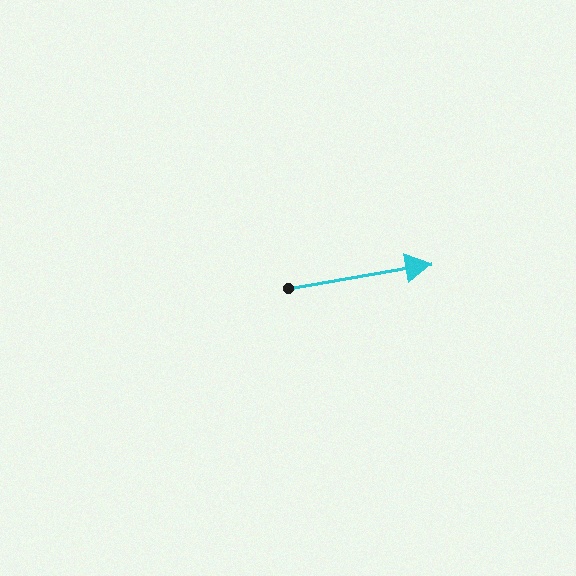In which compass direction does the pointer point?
East.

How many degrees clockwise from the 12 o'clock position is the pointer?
Approximately 80 degrees.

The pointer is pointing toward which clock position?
Roughly 3 o'clock.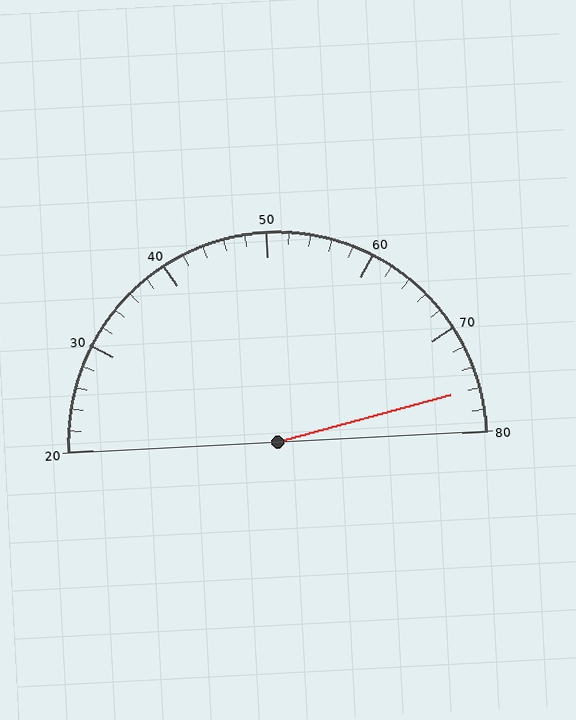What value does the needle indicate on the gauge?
The needle indicates approximately 76.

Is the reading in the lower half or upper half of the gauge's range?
The reading is in the upper half of the range (20 to 80).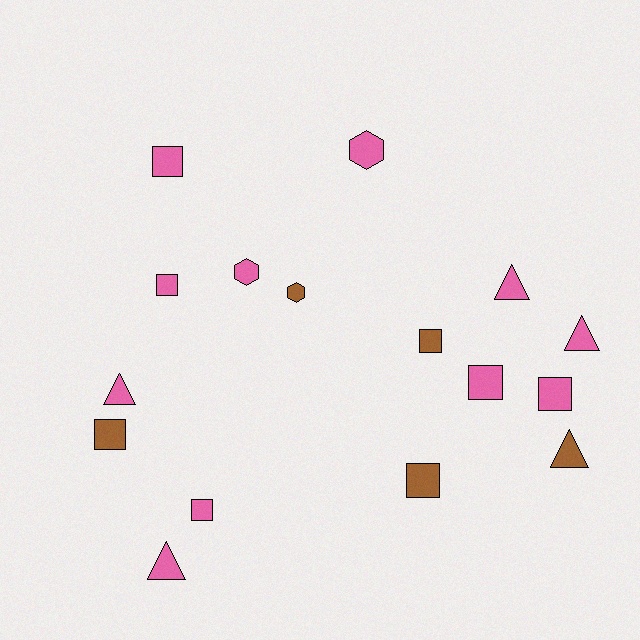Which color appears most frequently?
Pink, with 11 objects.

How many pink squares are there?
There are 5 pink squares.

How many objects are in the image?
There are 16 objects.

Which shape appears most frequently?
Square, with 8 objects.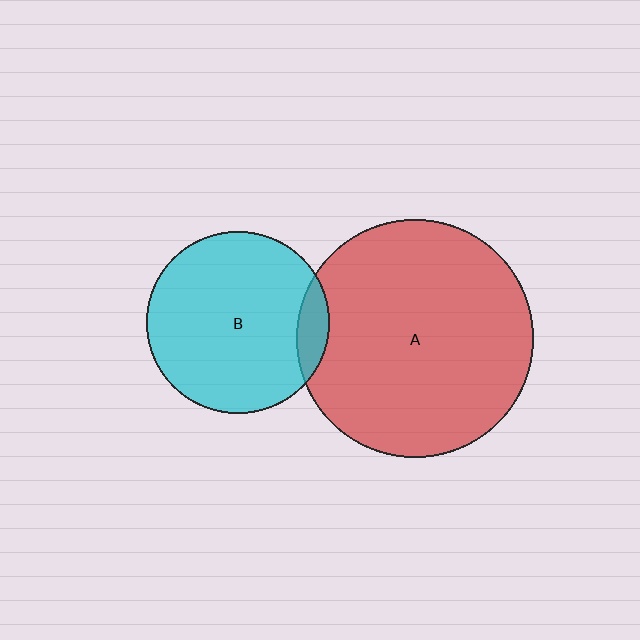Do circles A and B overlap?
Yes.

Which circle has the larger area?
Circle A (red).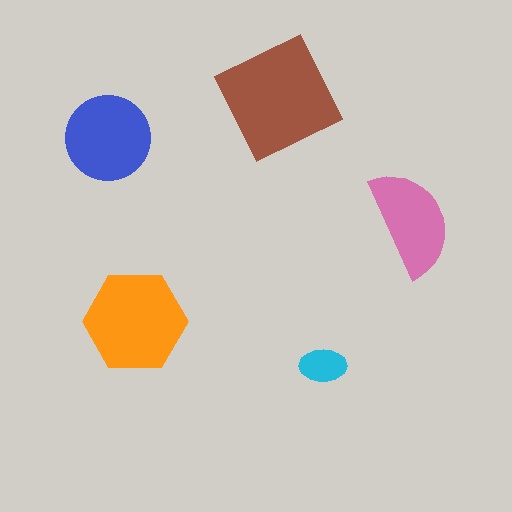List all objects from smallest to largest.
The cyan ellipse, the pink semicircle, the blue circle, the orange hexagon, the brown square.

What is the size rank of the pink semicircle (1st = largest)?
4th.